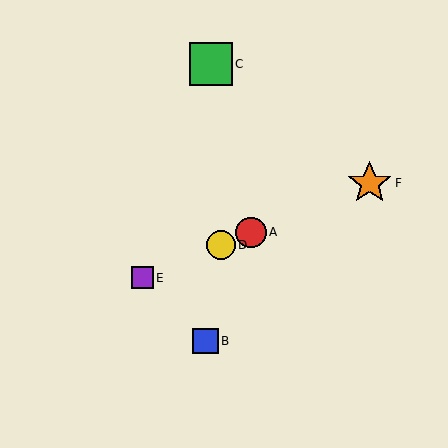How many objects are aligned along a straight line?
4 objects (A, D, E, F) are aligned along a straight line.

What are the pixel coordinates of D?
Object D is at (221, 245).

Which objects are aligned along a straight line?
Objects A, D, E, F are aligned along a straight line.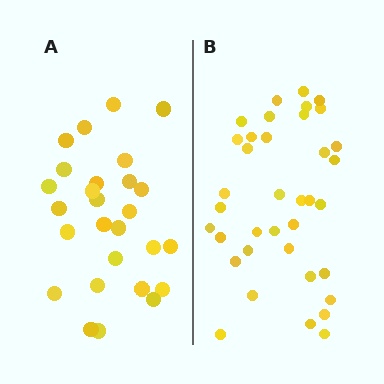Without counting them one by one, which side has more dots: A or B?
Region B (the right region) has more dots.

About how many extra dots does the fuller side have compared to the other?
Region B has roughly 10 or so more dots than region A.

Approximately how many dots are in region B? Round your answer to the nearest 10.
About 40 dots. (The exact count is 37, which rounds to 40.)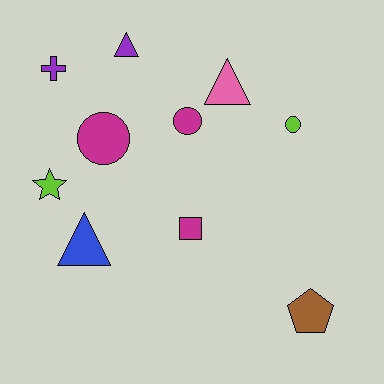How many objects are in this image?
There are 10 objects.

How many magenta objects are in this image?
There are 3 magenta objects.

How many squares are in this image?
There is 1 square.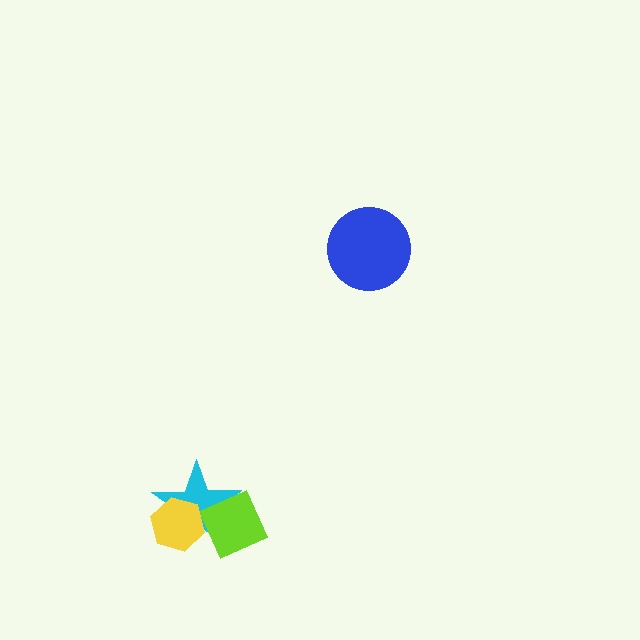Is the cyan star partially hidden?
Yes, it is partially covered by another shape.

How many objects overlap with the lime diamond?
2 objects overlap with the lime diamond.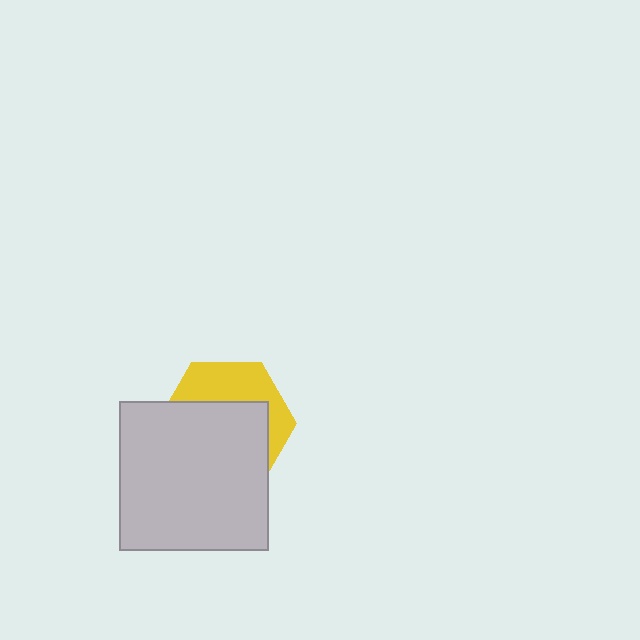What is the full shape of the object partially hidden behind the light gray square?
The partially hidden object is a yellow hexagon.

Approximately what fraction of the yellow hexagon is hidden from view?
Roughly 63% of the yellow hexagon is hidden behind the light gray square.